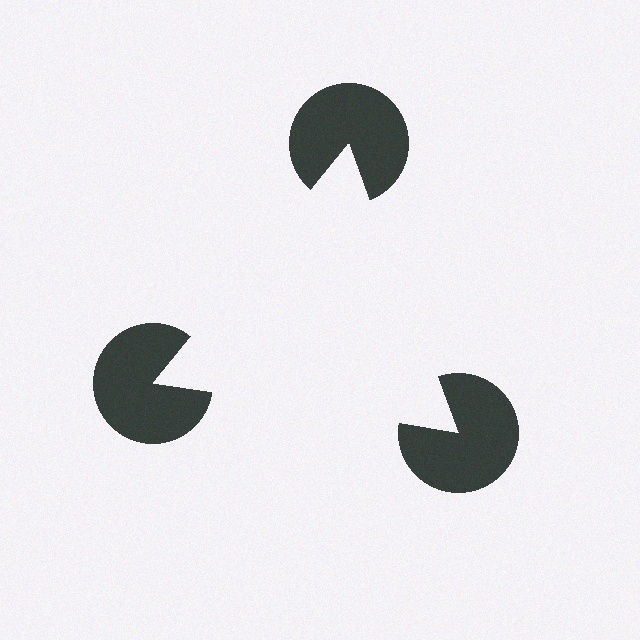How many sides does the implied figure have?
3 sides.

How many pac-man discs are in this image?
There are 3 — one at each vertex of the illusory triangle.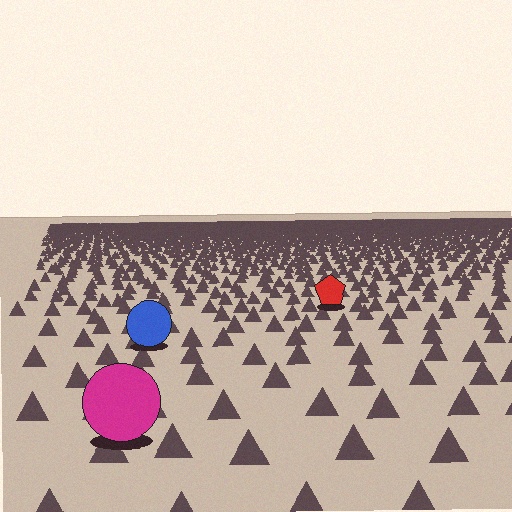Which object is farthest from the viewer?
The red pentagon is farthest from the viewer. It appears smaller and the ground texture around it is denser.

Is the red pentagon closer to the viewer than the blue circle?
No. The blue circle is closer — you can tell from the texture gradient: the ground texture is coarser near it.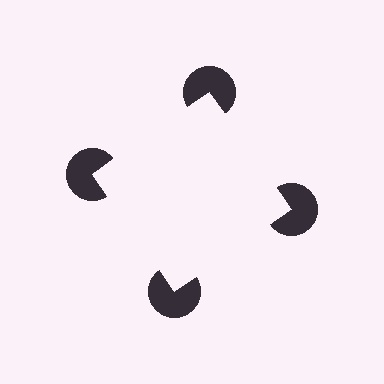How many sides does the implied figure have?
4 sides.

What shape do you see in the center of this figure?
An illusory square — its edges are inferred from the aligned wedge cuts in the pac-man discs, not physically drawn.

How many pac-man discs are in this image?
There are 4 — one at each vertex of the illusory square.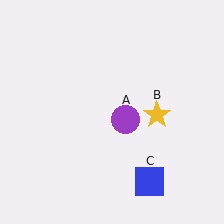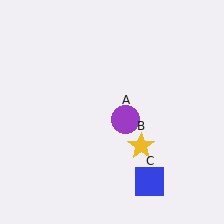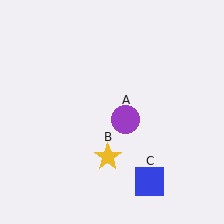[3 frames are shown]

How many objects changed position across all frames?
1 object changed position: yellow star (object B).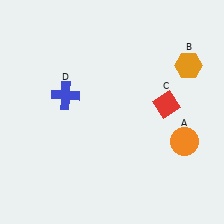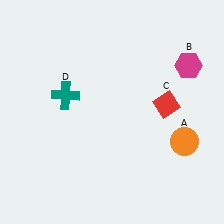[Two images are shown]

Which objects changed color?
B changed from orange to magenta. D changed from blue to teal.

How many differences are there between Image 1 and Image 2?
There are 2 differences between the two images.